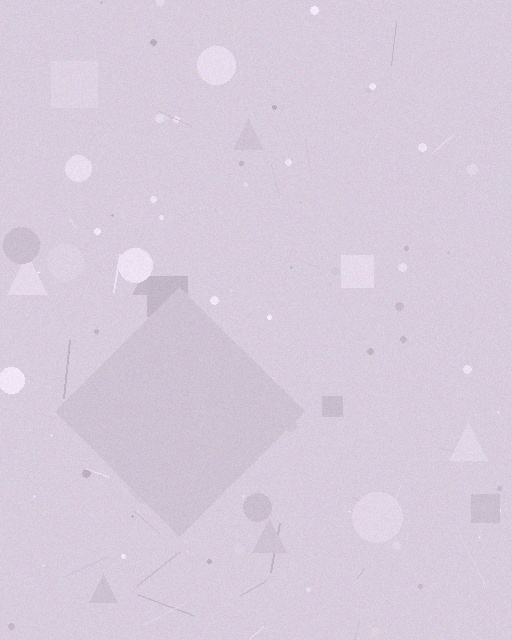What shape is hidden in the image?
A diamond is hidden in the image.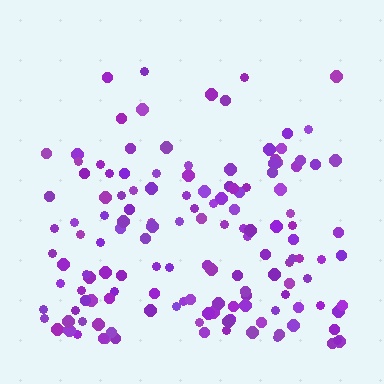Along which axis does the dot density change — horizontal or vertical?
Vertical.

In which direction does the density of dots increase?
From top to bottom, with the bottom side densest.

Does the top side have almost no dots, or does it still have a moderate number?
Still a moderate number, just noticeably fewer than the bottom.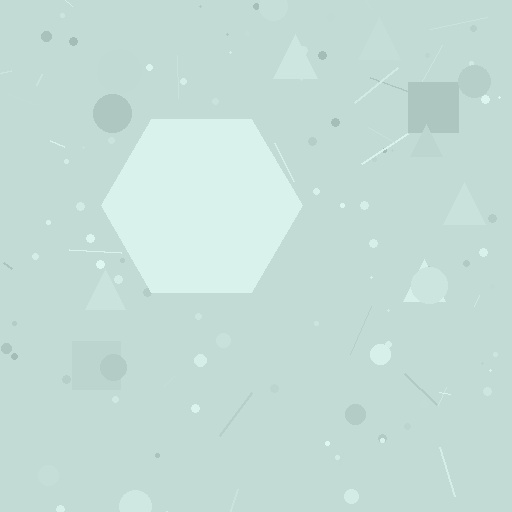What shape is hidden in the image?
A hexagon is hidden in the image.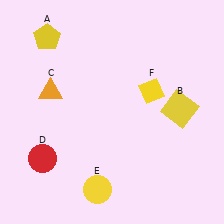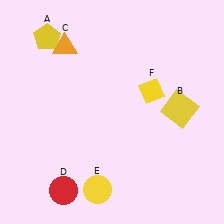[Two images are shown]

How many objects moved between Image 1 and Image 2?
2 objects moved between the two images.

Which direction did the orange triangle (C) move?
The orange triangle (C) moved up.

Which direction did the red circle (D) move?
The red circle (D) moved down.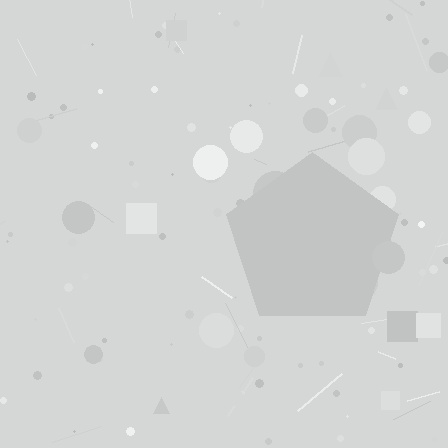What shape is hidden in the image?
A pentagon is hidden in the image.